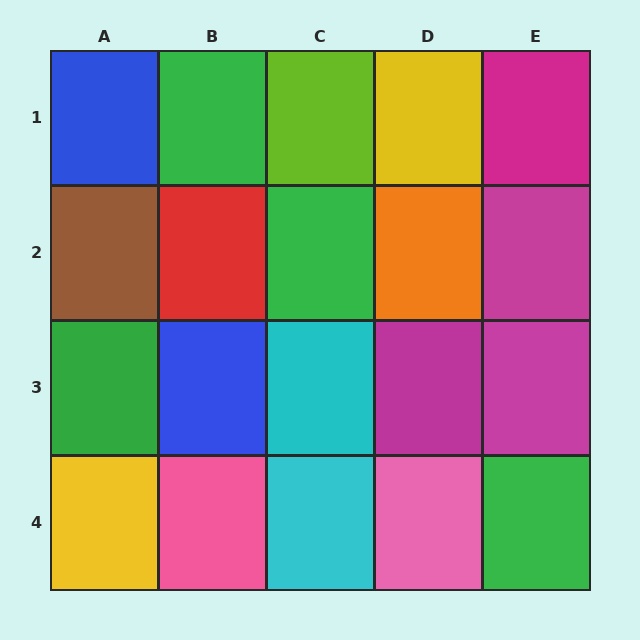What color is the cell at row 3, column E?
Magenta.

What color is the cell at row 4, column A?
Yellow.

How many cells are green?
4 cells are green.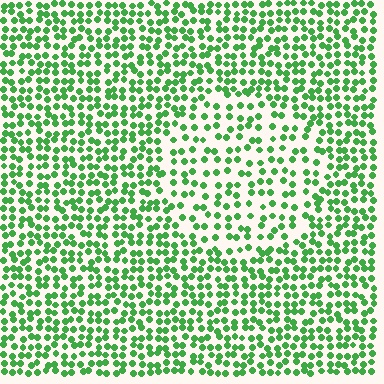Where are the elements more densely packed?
The elements are more densely packed outside the circle boundary.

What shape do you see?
I see a circle.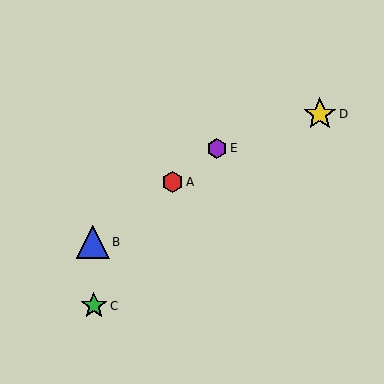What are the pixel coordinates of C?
Object C is at (94, 306).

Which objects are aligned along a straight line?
Objects A, B, E are aligned along a straight line.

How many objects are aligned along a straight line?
3 objects (A, B, E) are aligned along a straight line.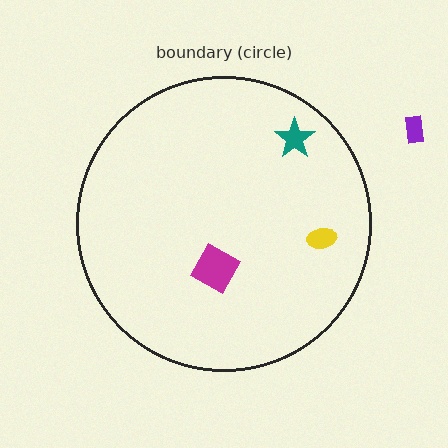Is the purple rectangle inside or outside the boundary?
Outside.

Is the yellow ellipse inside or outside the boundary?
Inside.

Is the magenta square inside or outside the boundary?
Inside.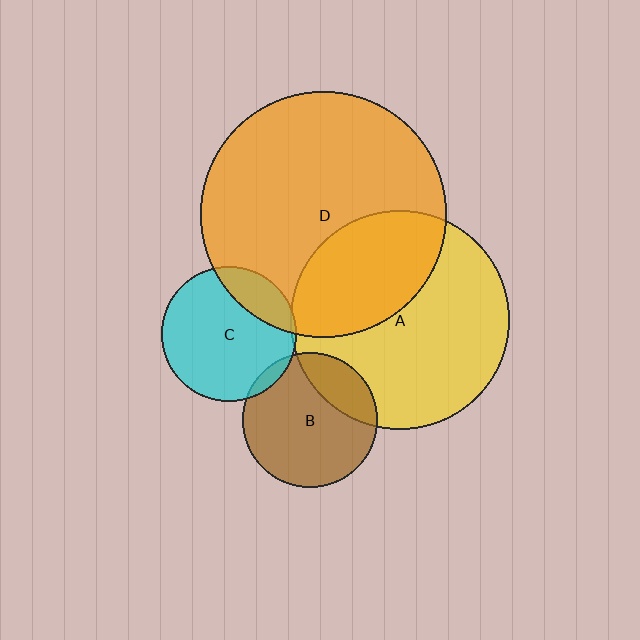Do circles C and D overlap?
Yes.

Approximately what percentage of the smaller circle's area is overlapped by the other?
Approximately 20%.